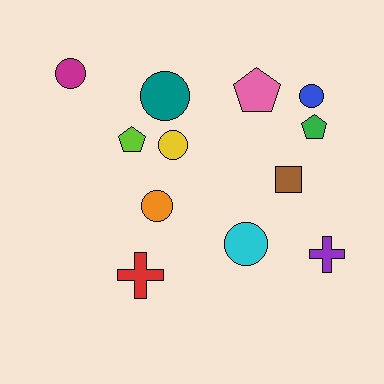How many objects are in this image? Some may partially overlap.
There are 12 objects.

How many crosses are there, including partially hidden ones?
There are 2 crosses.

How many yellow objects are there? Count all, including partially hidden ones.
There is 1 yellow object.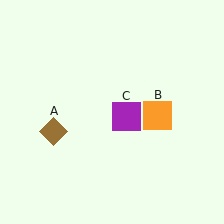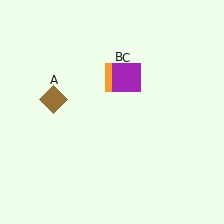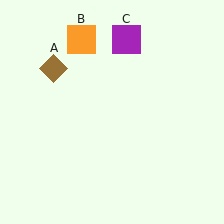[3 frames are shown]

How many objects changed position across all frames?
3 objects changed position: brown diamond (object A), orange square (object B), purple square (object C).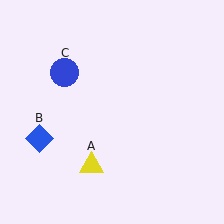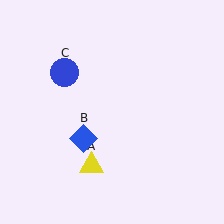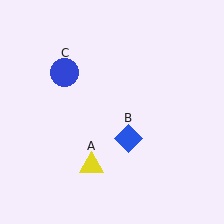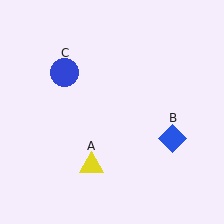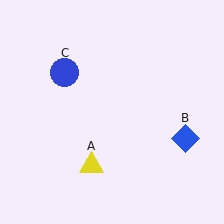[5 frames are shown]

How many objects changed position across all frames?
1 object changed position: blue diamond (object B).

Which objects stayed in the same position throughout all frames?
Yellow triangle (object A) and blue circle (object C) remained stationary.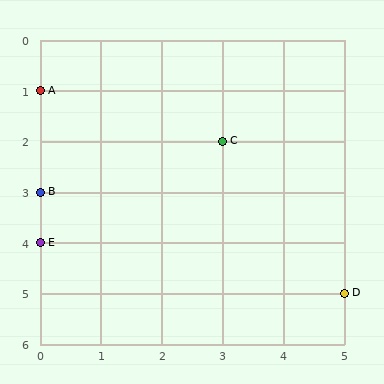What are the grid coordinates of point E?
Point E is at grid coordinates (0, 4).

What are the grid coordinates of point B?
Point B is at grid coordinates (0, 3).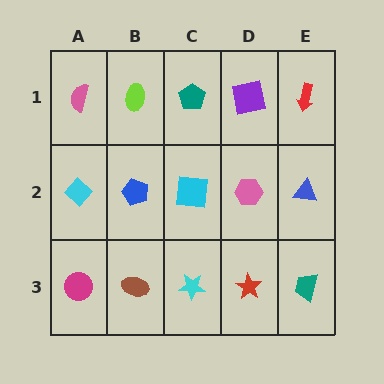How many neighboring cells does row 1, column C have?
3.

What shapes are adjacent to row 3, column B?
A blue pentagon (row 2, column B), a magenta circle (row 3, column A), a cyan star (row 3, column C).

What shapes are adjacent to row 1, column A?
A cyan diamond (row 2, column A), a lime ellipse (row 1, column B).